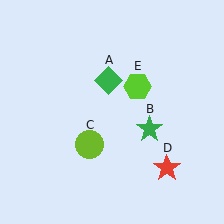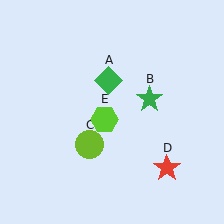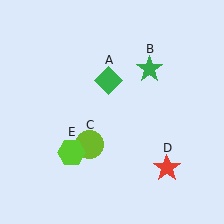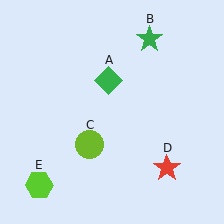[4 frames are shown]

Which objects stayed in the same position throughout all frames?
Green diamond (object A) and lime circle (object C) and red star (object D) remained stationary.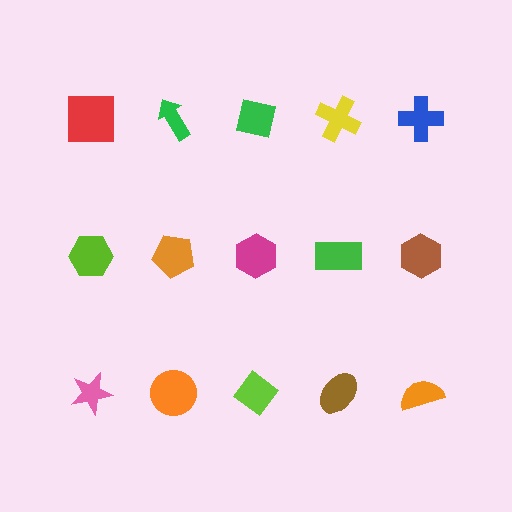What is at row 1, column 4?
A yellow cross.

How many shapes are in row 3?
5 shapes.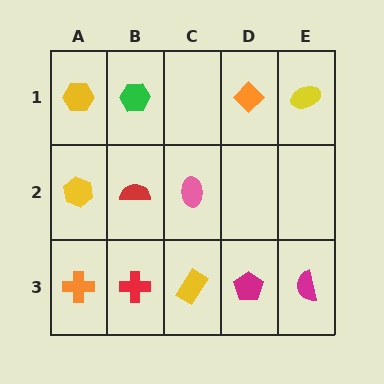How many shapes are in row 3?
5 shapes.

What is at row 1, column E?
A yellow ellipse.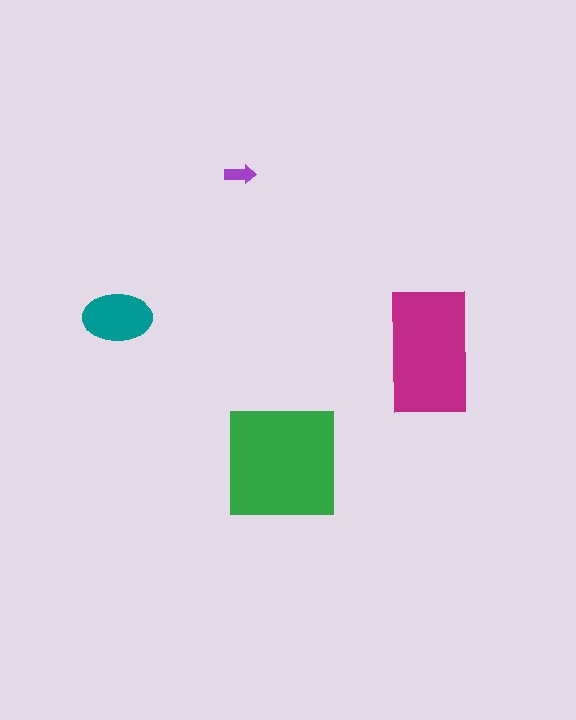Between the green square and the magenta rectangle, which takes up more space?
The green square.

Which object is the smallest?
The purple arrow.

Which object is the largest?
The green square.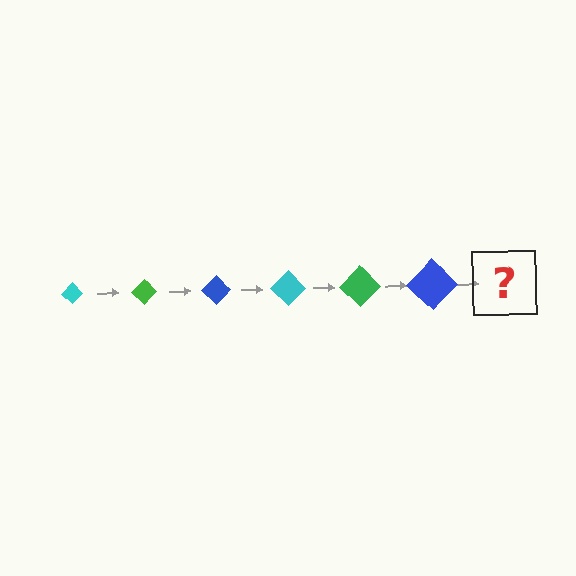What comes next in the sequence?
The next element should be a cyan diamond, larger than the previous one.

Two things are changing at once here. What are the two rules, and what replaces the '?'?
The two rules are that the diamond grows larger each step and the color cycles through cyan, green, and blue. The '?' should be a cyan diamond, larger than the previous one.